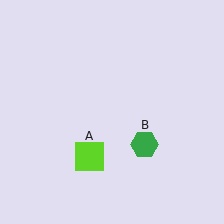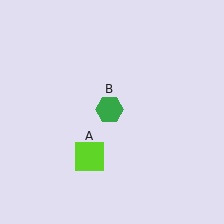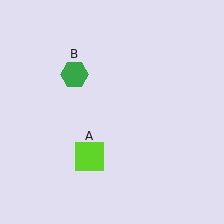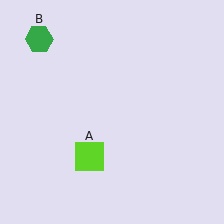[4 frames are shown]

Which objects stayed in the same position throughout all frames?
Lime square (object A) remained stationary.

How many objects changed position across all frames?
1 object changed position: green hexagon (object B).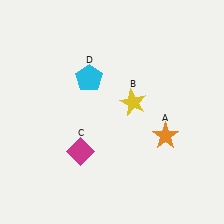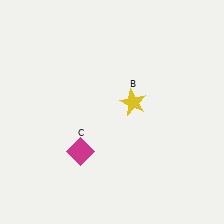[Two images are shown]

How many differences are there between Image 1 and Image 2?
There are 2 differences between the two images.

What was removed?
The orange star (A), the cyan pentagon (D) were removed in Image 2.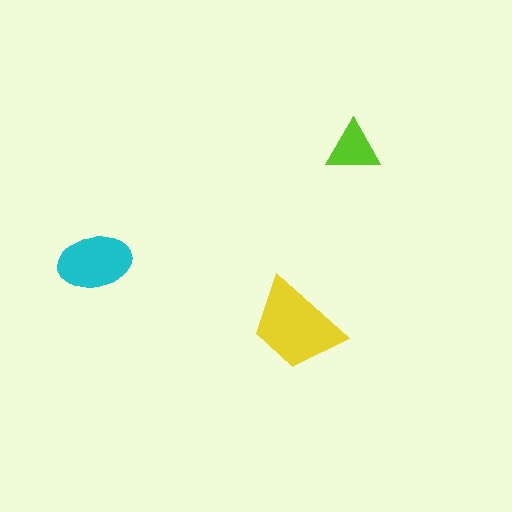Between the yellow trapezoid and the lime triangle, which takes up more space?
The yellow trapezoid.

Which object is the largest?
The yellow trapezoid.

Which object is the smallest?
The lime triangle.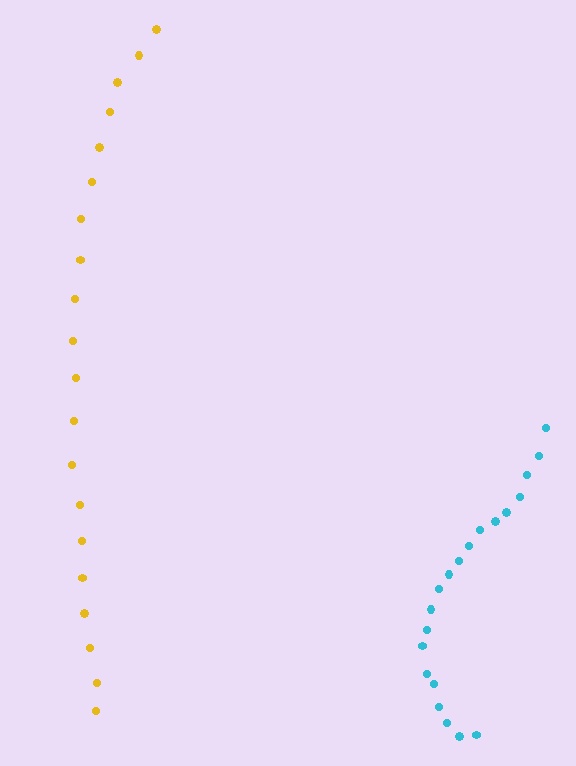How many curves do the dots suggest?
There are 2 distinct paths.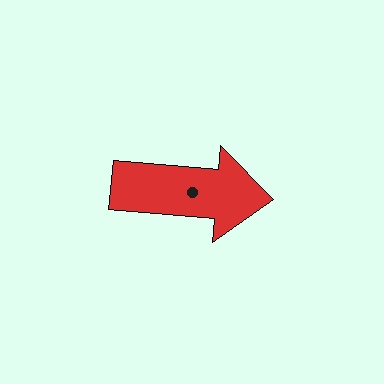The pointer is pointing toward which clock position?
Roughly 3 o'clock.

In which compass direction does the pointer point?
East.